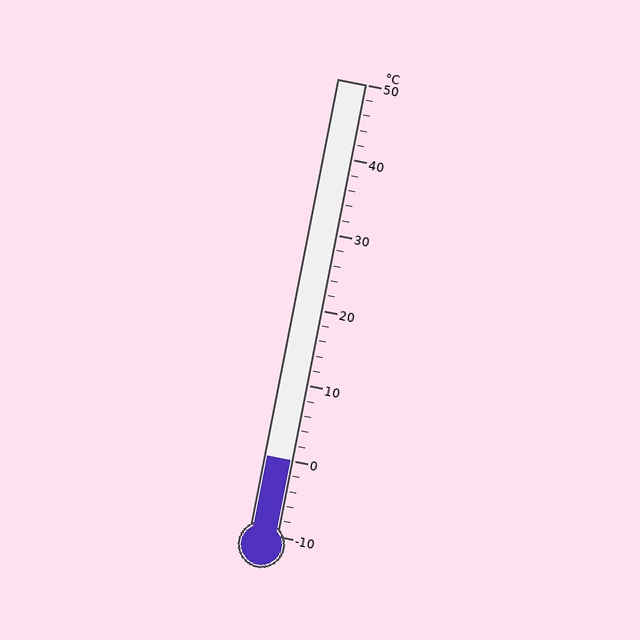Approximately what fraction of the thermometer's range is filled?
The thermometer is filled to approximately 15% of its range.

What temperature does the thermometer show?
The thermometer shows approximately 0°C.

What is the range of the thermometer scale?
The thermometer scale ranges from -10°C to 50°C.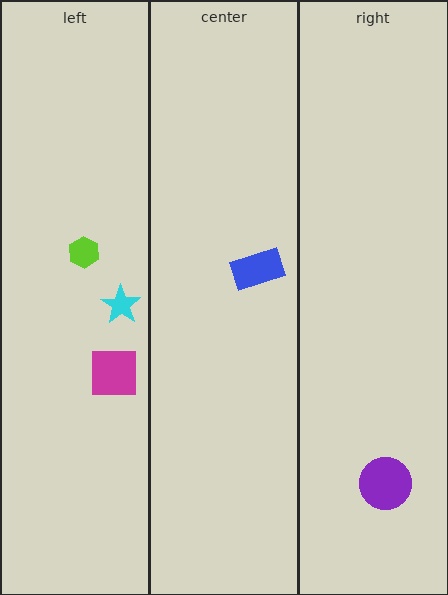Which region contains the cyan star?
The left region.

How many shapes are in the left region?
3.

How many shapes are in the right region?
1.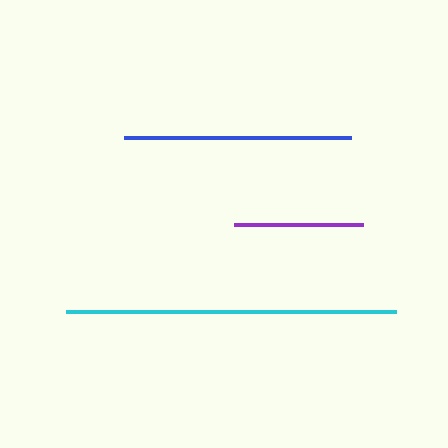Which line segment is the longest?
The cyan line is the longest at approximately 330 pixels.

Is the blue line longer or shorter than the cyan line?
The cyan line is longer than the blue line.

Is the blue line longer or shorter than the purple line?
The blue line is longer than the purple line.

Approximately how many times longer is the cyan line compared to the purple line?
The cyan line is approximately 2.6 times the length of the purple line.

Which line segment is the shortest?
The purple line is the shortest at approximately 129 pixels.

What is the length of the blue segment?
The blue segment is approximately 227 pixels long.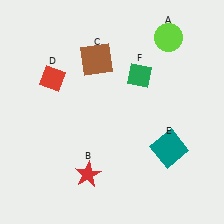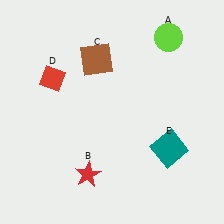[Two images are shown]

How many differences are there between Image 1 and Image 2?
There is 1 difference between the two images.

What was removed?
The green diamond (F) was removed in Image 2.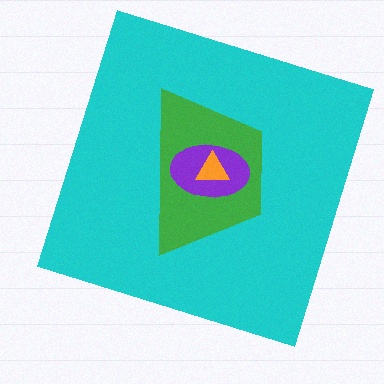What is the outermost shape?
The cyan square.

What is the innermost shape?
The orange triangle.